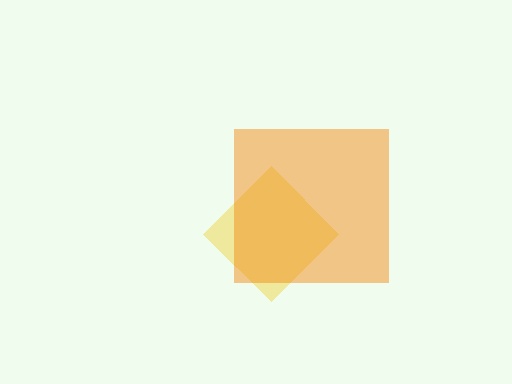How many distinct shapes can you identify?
There are 2 distinct shapes: a yellow diamond, an orange square.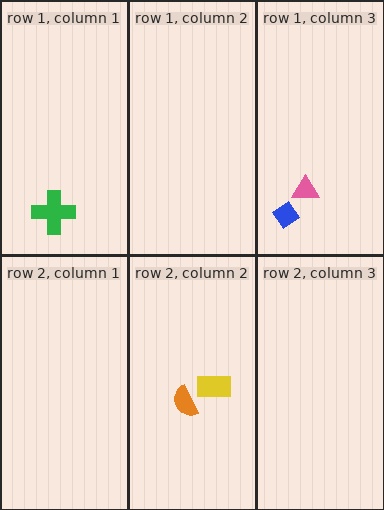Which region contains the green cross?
The row 1, column 1 region.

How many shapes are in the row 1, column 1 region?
1.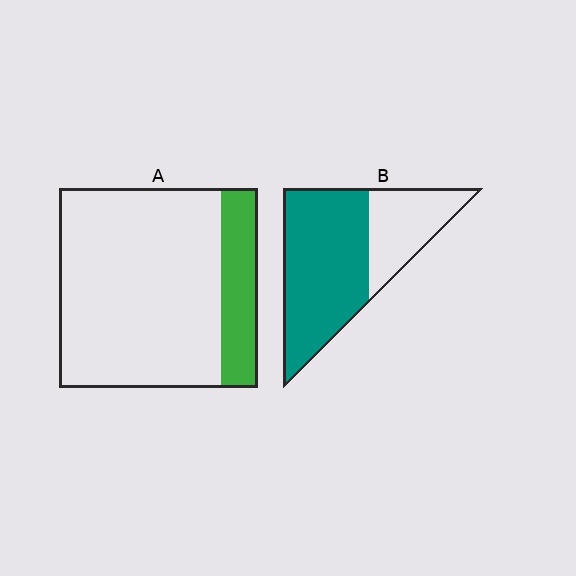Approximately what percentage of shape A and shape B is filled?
A is approximately 20% and B is approximately 65%.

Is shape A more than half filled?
No.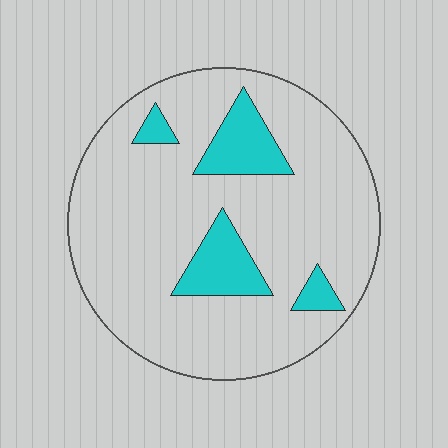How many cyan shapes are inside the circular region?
4.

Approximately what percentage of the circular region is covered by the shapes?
Approximately 15%.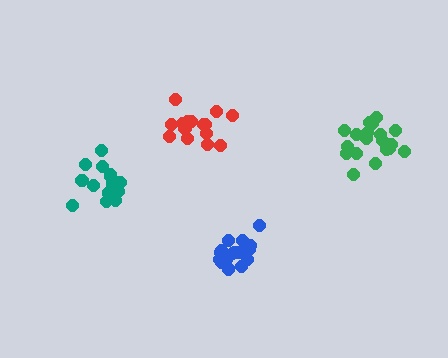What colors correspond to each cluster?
The clusters are colored: green, blue, teal, red.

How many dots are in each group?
Group 1: 20 dots, Group 2: 19 dots, Group 3: 15 dots, Group 4: 15 dots (69 total).